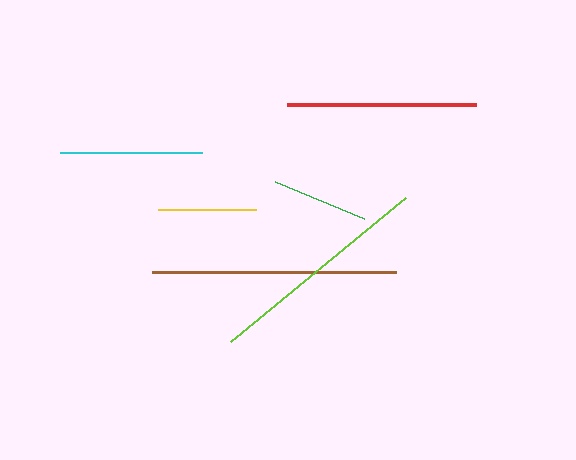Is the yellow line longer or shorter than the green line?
The yellow line is longer than the green line.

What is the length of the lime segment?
The lime segment is approximately 227 pixels long.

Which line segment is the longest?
The brown line is the longest at approximately 244 pixels.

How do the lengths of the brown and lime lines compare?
The brown and lime lines are approximately the same length.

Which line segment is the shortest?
The green line is the shortest at approximately 97 pixels.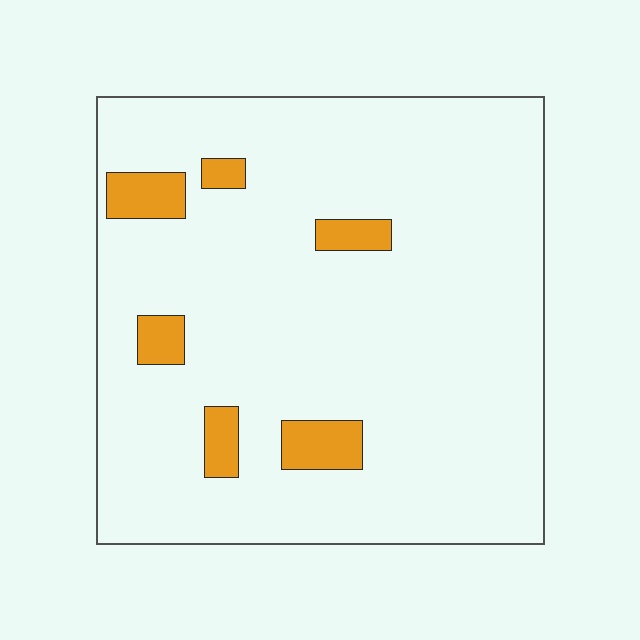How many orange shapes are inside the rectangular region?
6.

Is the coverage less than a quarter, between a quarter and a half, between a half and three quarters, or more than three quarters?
Less than a quarter.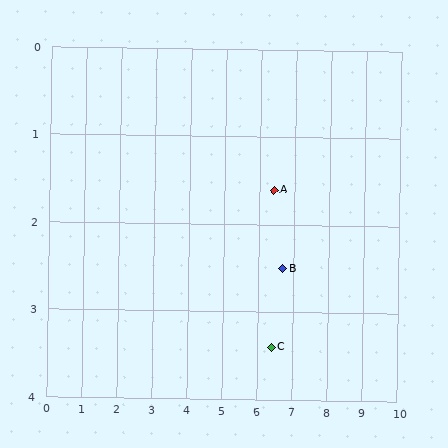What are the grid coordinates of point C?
Point C is at approximately (6.4, 3.4).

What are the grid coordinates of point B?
Point B is at approximately (6.7, 2.5).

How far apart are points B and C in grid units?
Points B and C are about 0.9 grid units apart.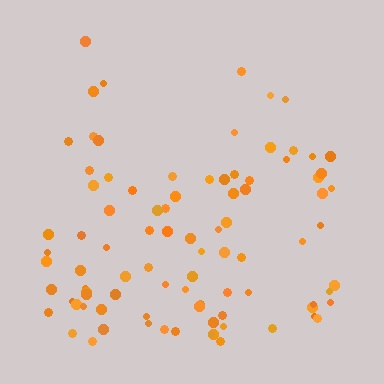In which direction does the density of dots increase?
From top to bottom, with the bottom side densest.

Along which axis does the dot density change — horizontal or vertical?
Vertical.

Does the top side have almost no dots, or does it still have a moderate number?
Still a moderate number, just noticeably fewer than the bottom.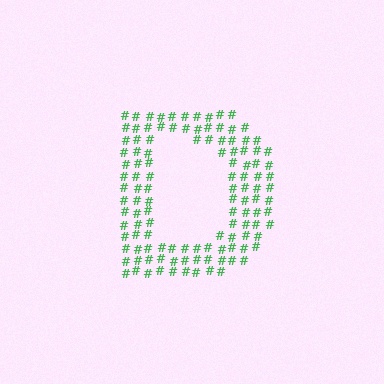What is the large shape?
The large shape is the letter D.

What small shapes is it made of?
It is made of small hash symbols.